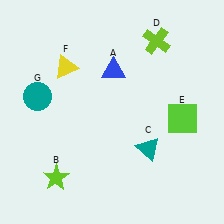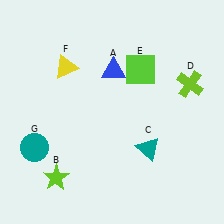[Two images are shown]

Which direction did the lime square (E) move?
The lime square (E) moved up.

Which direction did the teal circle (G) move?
The teal circle (G) moved down.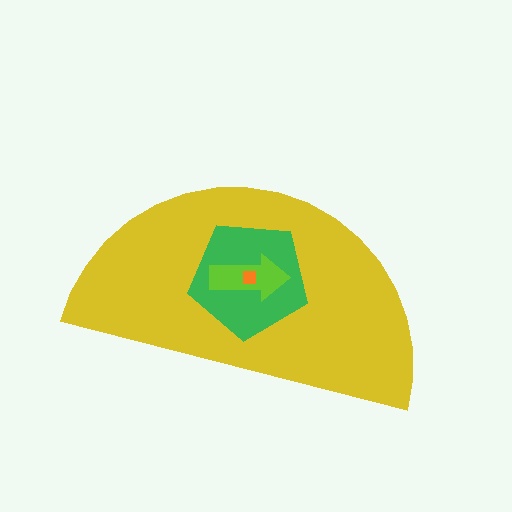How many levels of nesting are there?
4.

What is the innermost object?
The orange square.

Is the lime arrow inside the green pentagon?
Yes.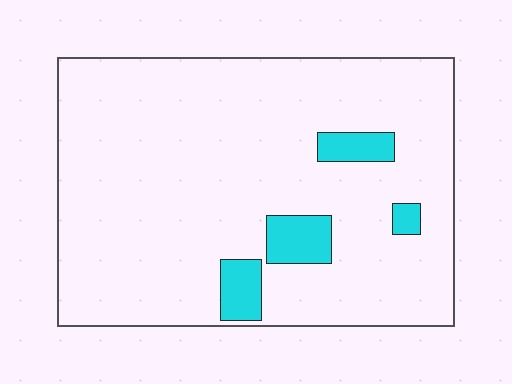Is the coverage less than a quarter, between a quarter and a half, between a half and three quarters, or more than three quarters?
Less than a quarter.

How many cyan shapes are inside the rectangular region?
4.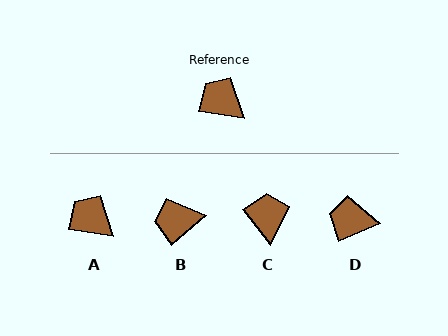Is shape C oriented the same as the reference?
No, it is off by about 44 degrees.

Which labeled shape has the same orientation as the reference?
A.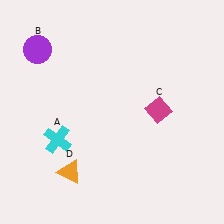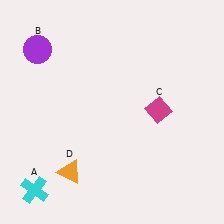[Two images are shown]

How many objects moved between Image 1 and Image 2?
1 object moved between the two images.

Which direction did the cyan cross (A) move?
The cyan cross (A) moved down.